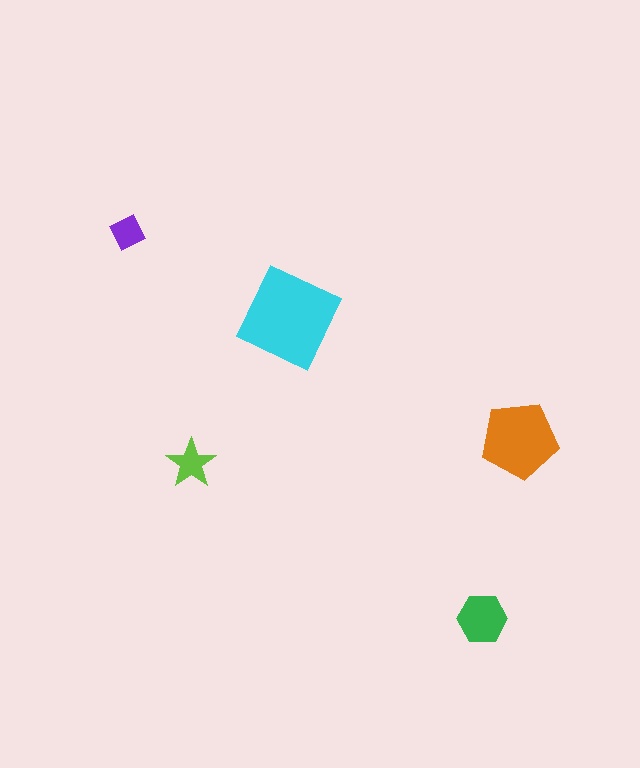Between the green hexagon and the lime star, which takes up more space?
The green hexagon.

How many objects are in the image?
There are 5 objects in the image.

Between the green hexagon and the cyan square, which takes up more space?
The cyan square.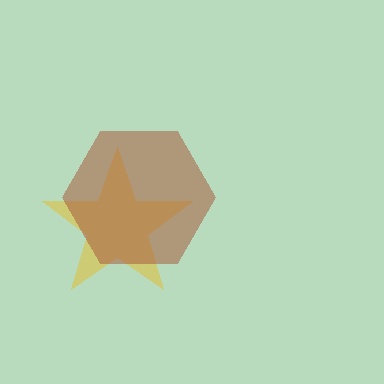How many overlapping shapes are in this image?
There are 2 overlapping shapes in the image.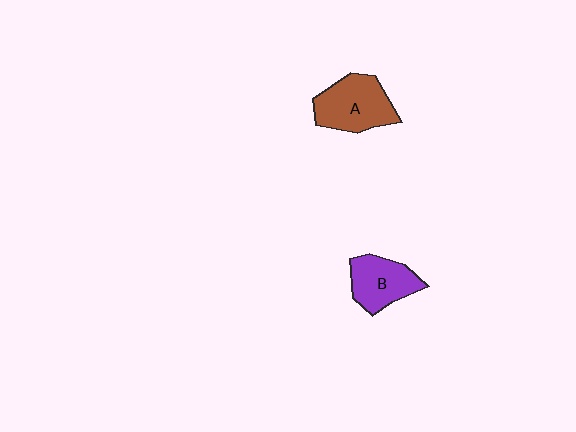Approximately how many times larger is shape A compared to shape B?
Approximately 1.2 times.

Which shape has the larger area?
Shape A (brown).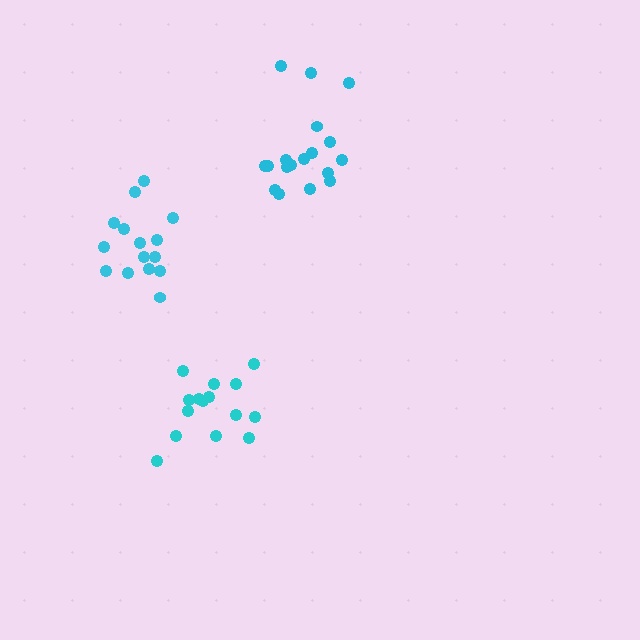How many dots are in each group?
Group 1: 15 dots, Group 2: 15 dots, Group 3: 18 dots (48 total).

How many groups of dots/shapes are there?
There are 3 groups.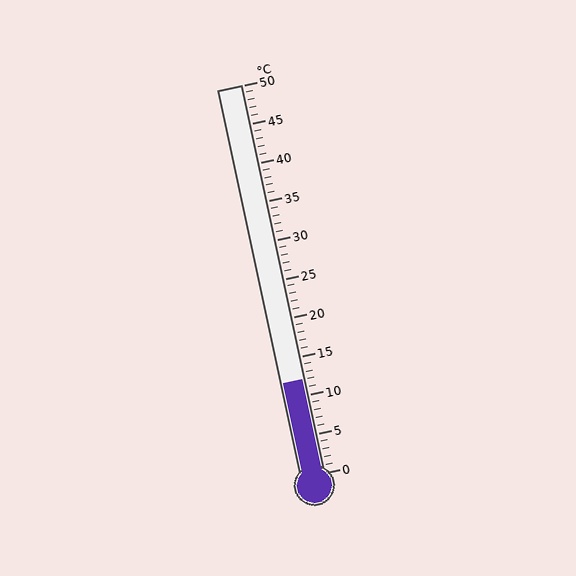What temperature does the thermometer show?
The thermometer shows approximately 12°C.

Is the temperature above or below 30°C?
The temperature is below 30°C.